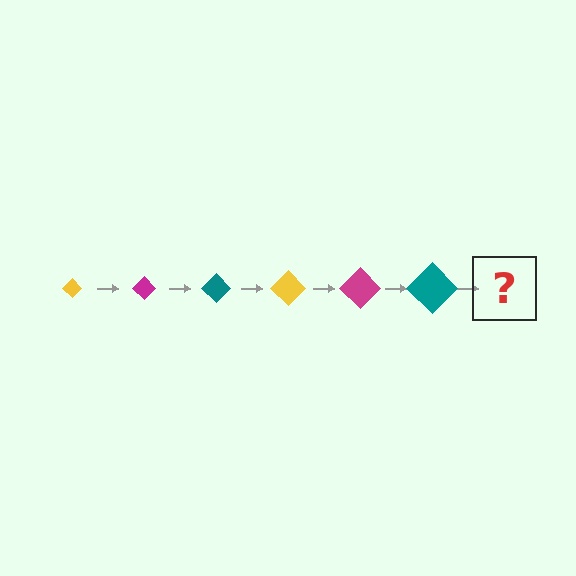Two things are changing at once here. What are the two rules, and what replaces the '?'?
The two rules are that the diamond grows larger each step and the color cycles through yellow, magenta, and teal. The '?' should be a yellow diamond, larger than the previous one.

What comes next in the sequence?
The next element should be a yellow diamond, larger than the previous one.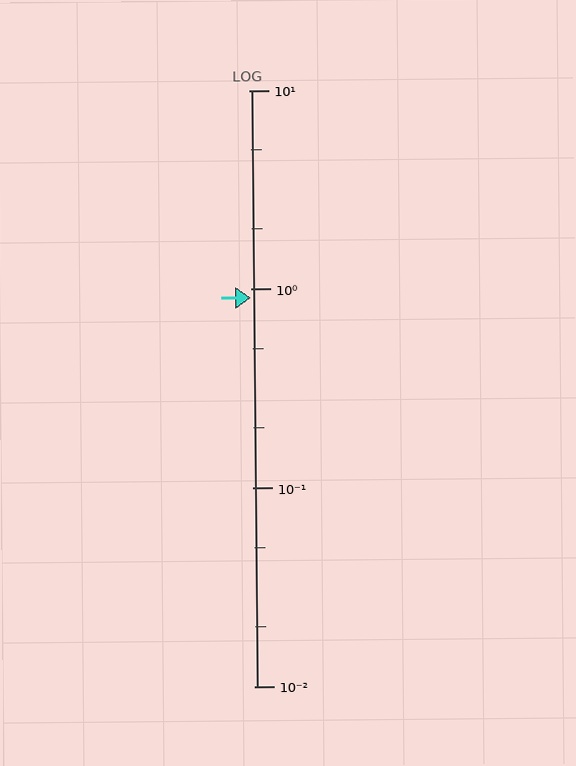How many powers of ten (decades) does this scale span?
The scale spans 3 decades, from 0.01 to 10.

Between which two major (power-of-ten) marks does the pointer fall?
The pointer is between 0.1 and 1.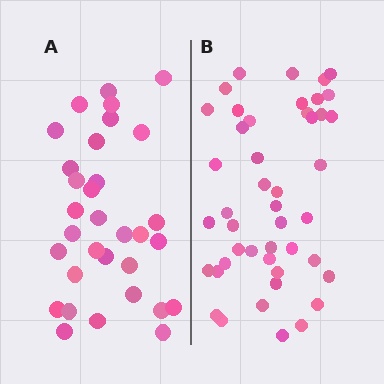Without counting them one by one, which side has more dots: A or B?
Region B (the right region) has more dots.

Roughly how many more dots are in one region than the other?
Region B has approximately 15 more dots than region A.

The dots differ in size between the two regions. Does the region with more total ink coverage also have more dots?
No. Region A has more total ink coverage because its dots are larger, but region B actually contains more individual dots. Total area can be misleading — the number of items is what matters here.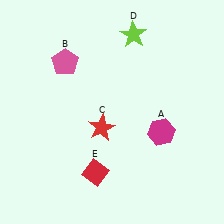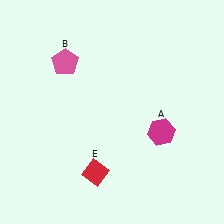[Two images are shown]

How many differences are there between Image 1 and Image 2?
There are 2 differences between the two images.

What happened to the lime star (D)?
The lime star (D) was removed in Image 2. It was in the top-right area of Image 1.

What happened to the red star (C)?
The red star (C) was removed in Image 2. It was in the bottom-left area of Image 1.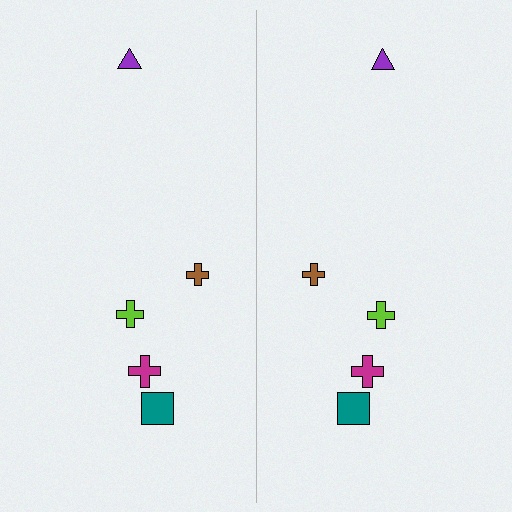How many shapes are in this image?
There are 10 shapes in this image.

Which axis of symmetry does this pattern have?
The pattern has a vertical axis of symmetry running through the center of the image.